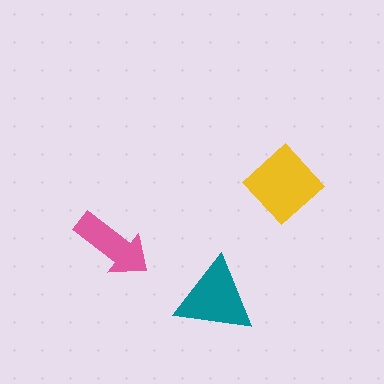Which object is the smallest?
The pink arrow.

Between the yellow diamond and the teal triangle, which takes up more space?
The yellow diamond.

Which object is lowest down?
The teal triangle is bottommost.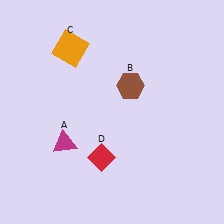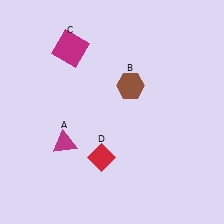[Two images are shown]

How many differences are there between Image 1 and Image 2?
There is 1 difference between the two images.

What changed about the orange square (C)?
In Image 1, C is orange. In Image 2, it changed to magenta.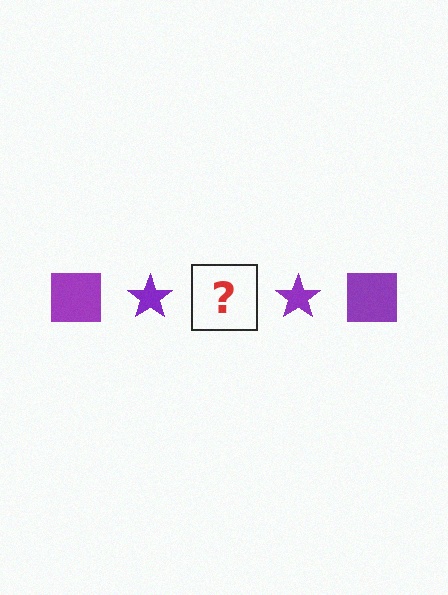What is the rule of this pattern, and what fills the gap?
The rule is that the pattern cycles through square, star shapes in purple. The gap should be filled with a purple square.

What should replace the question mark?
The question mark should be replaced with a purple square.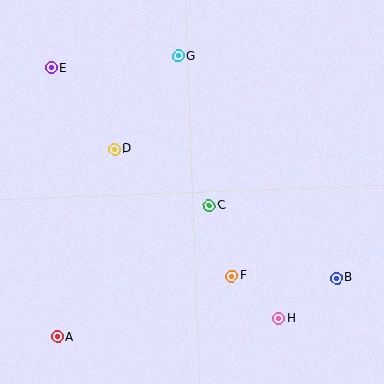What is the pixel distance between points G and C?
The distance between G and C is 153 pixels.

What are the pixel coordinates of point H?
Point H is at (279, 318).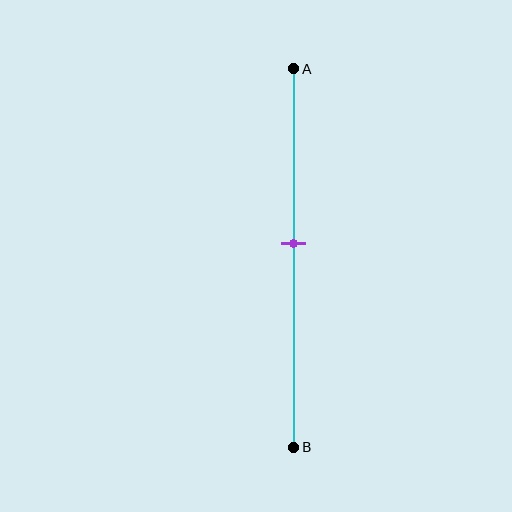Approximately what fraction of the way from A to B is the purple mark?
The purple mark is approximately 45% of the way from A to B.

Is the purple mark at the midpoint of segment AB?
No, the mark is at about 45% from A, not at the 50% midpoint.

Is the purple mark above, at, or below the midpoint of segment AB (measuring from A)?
The purple mark is above the midpoint of segment AB.